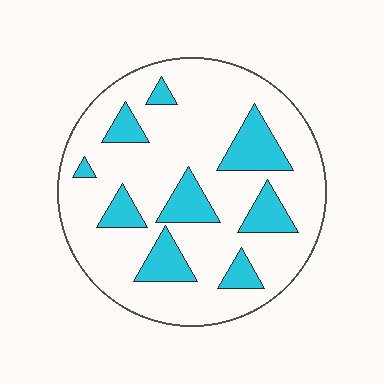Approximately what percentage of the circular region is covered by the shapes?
Approximately 20%.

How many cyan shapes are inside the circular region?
9.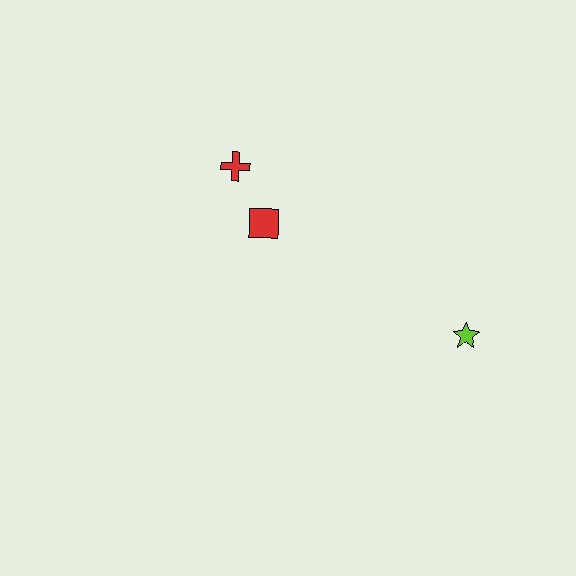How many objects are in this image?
There are 3 objects.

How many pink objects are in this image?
There are no pink objects.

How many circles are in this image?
There are no circles.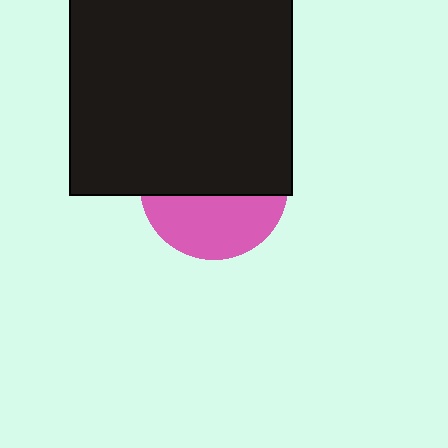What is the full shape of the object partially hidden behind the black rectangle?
The partially hidden object is a pink circle.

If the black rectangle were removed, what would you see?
You would see the complete pink circle.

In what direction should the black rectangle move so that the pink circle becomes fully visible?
The black rectangle should move up. That is the shortest direction to clear the overlap and leave the pink circle fully visible.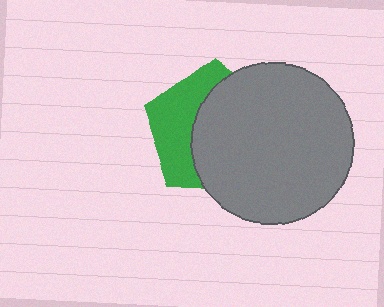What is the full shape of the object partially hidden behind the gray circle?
The partially hidden object is a green pentagon.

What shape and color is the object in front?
The object in front is a gray circle.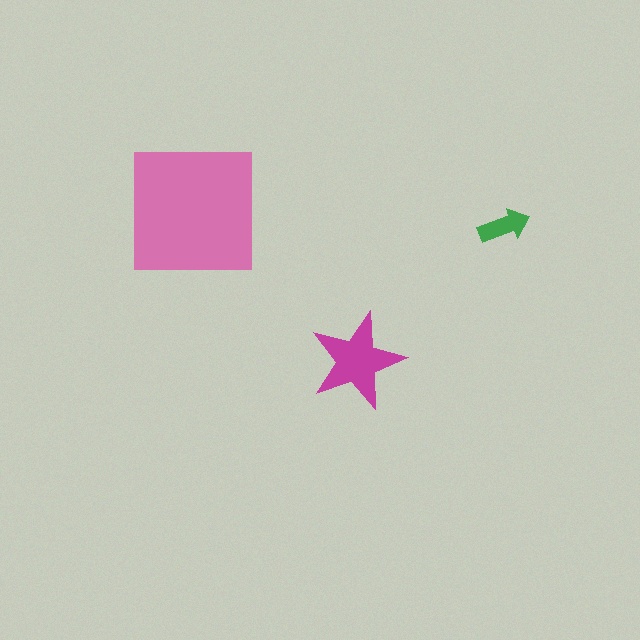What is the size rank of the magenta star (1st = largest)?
2nd.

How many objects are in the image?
There are 3 objects in the image.